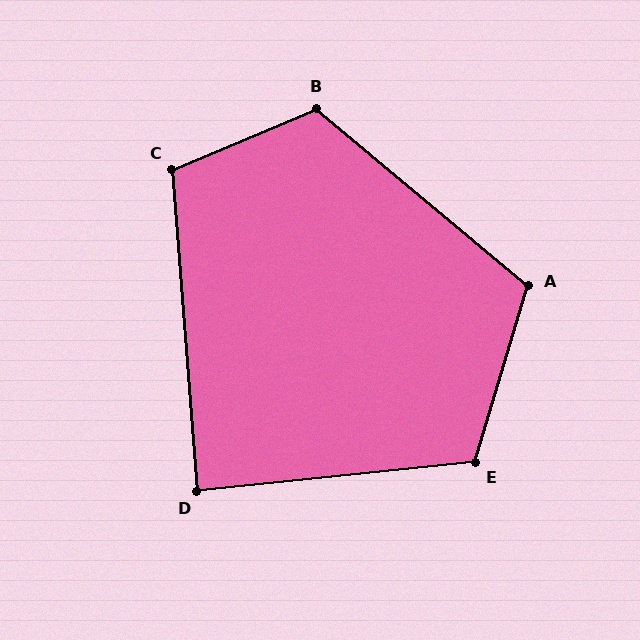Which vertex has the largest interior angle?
B, at approximately 117 degrees.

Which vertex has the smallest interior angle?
D, at approximately 89 degrees.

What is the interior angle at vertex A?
Approximately 113 degrees (obtuse).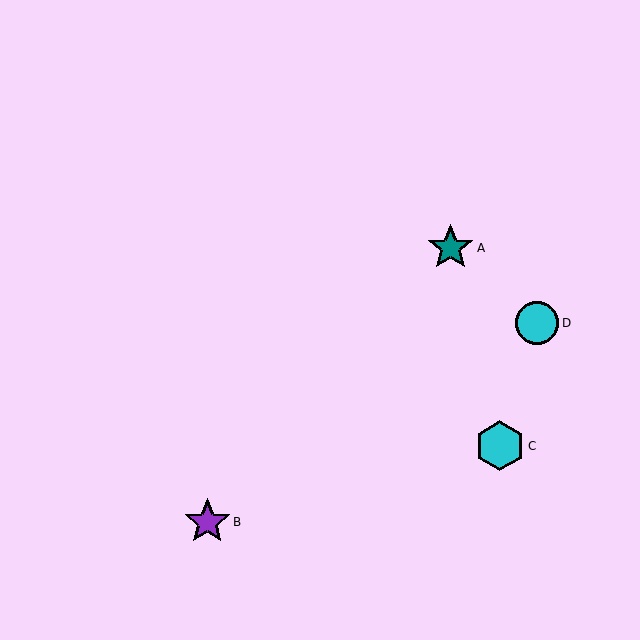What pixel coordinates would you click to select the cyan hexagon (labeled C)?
Click at (500, 446) to select the cyan hexagon C.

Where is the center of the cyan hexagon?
The center of the cyan hexagon is at (500, 446).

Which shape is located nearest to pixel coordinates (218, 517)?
The purple star (labeled B) at (207, 522) is nearest to that location.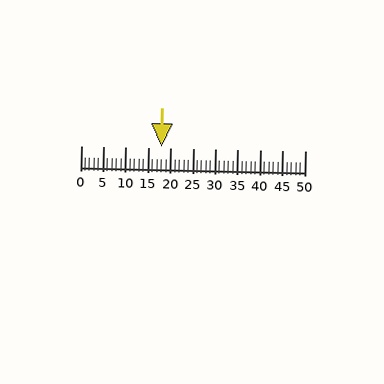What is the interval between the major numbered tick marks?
The major tick marks are spaced 5 units apart.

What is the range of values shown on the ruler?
The ruler shows values from 0 to 50.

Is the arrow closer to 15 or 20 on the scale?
The arrow is closer to 20.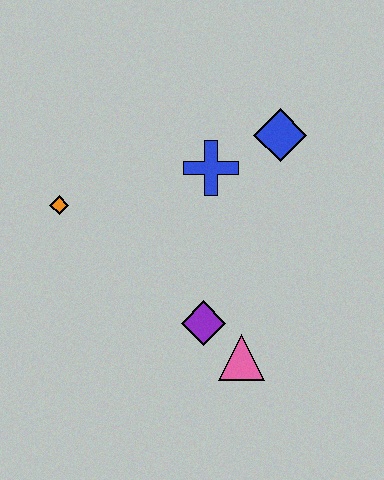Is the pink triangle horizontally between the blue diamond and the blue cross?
Yes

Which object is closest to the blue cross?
The blue diamond is closest to the blue cross.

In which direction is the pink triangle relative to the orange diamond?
The pink triangle is to the right of the orange diamond.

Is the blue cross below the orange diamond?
No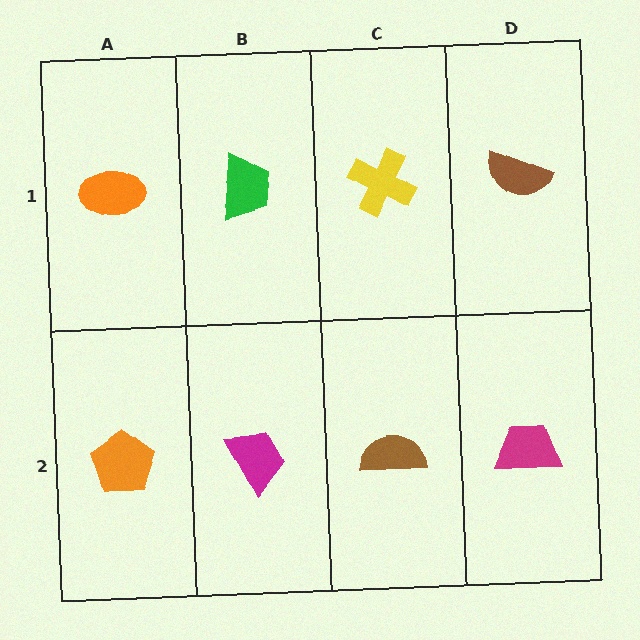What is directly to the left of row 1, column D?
A yellow cross.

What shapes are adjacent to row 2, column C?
A yellow cross (row 1, column C), a magenta trapezoid (row 2, column B), a magenta trapezoid (row 2, column D).